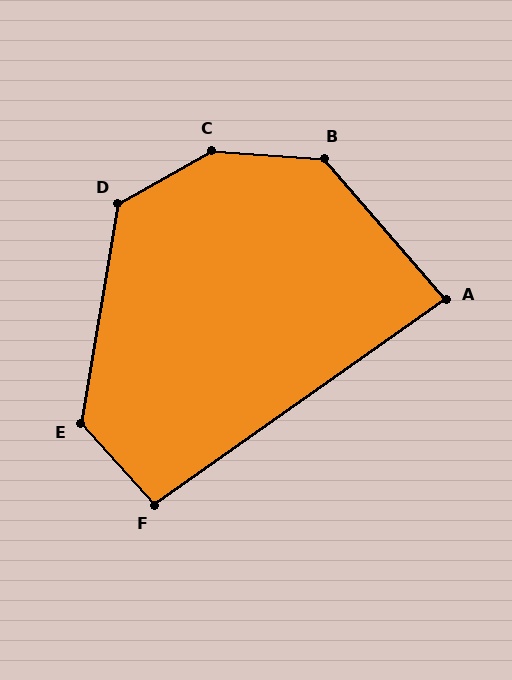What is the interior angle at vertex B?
Approximately 134 degrees (obtuse).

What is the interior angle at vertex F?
Approximately 97 degrees (obtuse).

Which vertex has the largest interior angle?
C, at approximately 147 degrees.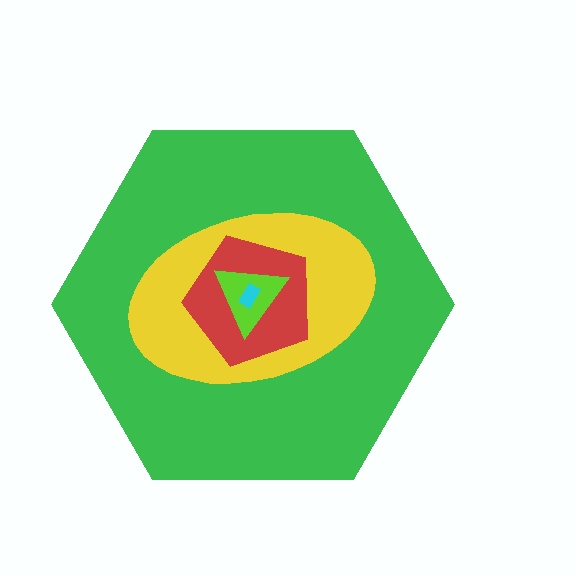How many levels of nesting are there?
5.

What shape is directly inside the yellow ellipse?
The red pentagon.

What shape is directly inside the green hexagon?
The yellow ellipse.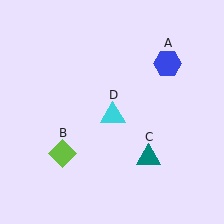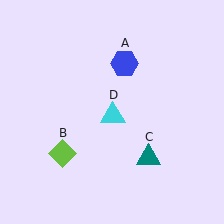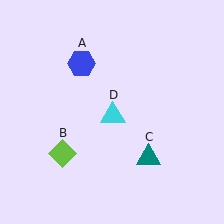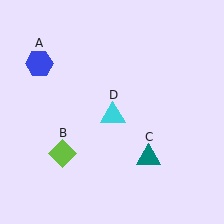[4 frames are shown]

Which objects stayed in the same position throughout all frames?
Lime diamond (object B) and teal triangle (object C) and cyan triangle (object D) remained stationary.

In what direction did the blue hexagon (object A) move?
The blue hexagon (object A) moved left.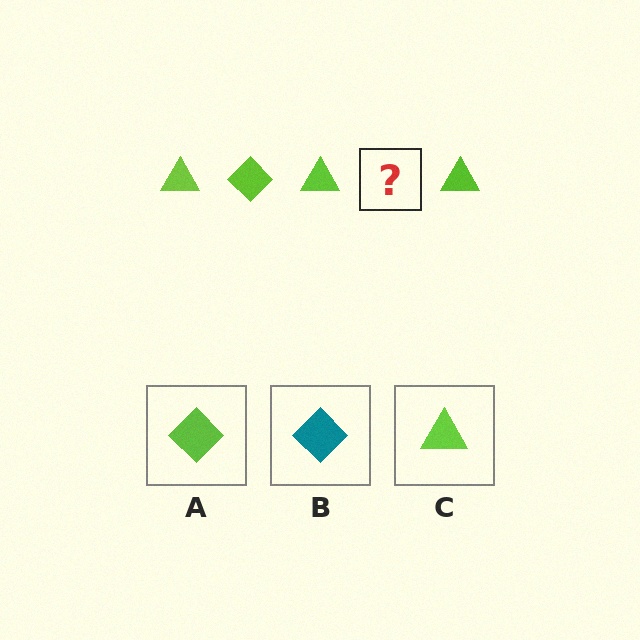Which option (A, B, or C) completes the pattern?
A.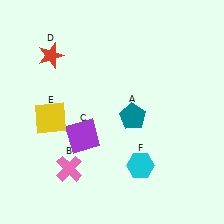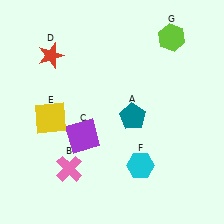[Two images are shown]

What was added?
A lime hexagon (G) was added in Image 2.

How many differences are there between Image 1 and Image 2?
There is 1 difference between the two images.